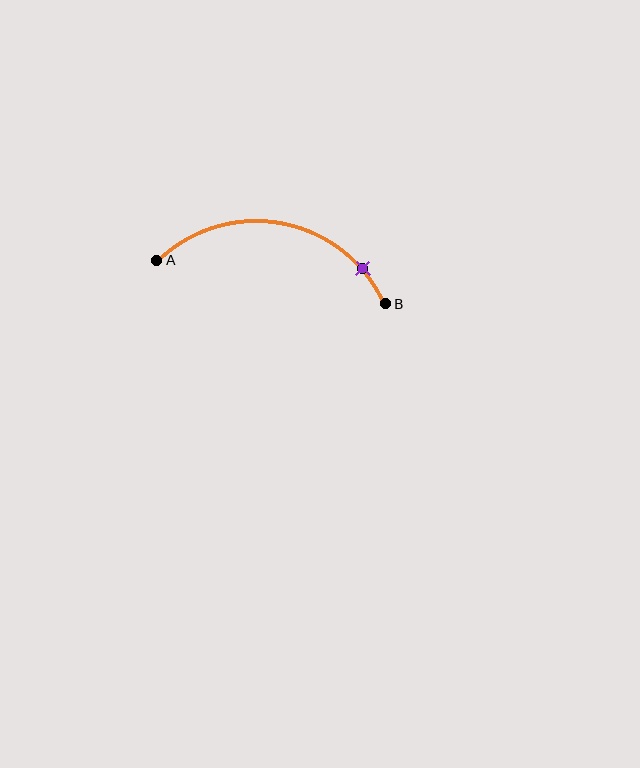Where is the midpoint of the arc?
The arc midpoint is the point on the curve farthest from the straight line joining A and B. It sits above that line.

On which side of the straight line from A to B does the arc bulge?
The arc bulges above the straight line connecting A and B.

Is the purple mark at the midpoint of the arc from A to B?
No. The purple mark lies on the arc but is closer to endpoint B. The arc midpoint would be at the point on the curve equidistant along the arc from both A and B.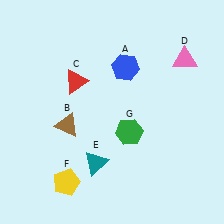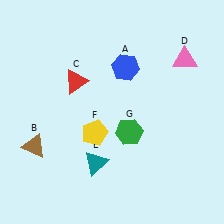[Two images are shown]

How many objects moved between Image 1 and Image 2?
2 objects moved between the two images.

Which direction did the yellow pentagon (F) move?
The yellow pentagon (F) moved up.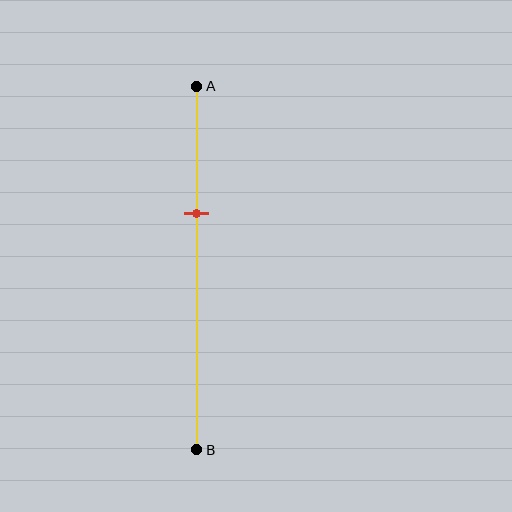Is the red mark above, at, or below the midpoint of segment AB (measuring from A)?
The red mark is above the midpoint of segment AB.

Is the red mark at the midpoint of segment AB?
No, the mark is at about 35% from A, not at the 50% midpoint.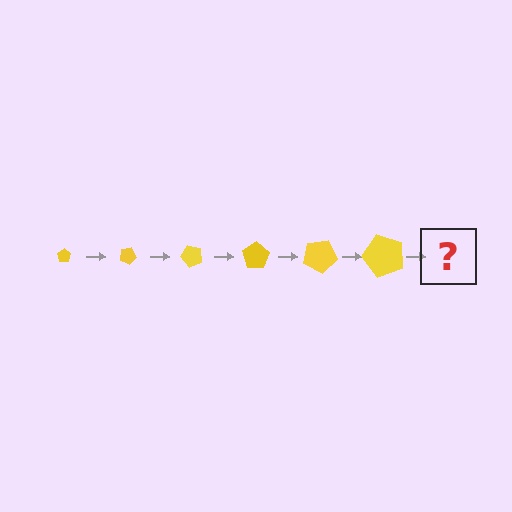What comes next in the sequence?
The next element should be a pentagon, larger than the previous one and rotated 150 degrees from the start.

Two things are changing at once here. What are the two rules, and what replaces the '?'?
The two rules are that the pentagon grows larger each step and it rotates 25 degrees each step. The '?' should be a pentagon, larger than the previous one and rotated 150 degrees from the start.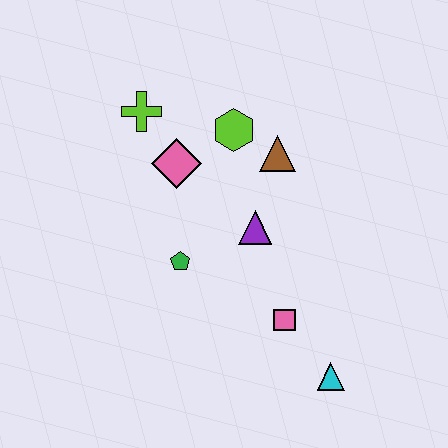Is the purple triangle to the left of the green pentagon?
No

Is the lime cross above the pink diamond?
Yes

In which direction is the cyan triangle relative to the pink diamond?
The cyan triangle is below the pink diamond.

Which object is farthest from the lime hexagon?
The cyan triangle is farthest from the lime hexagon.